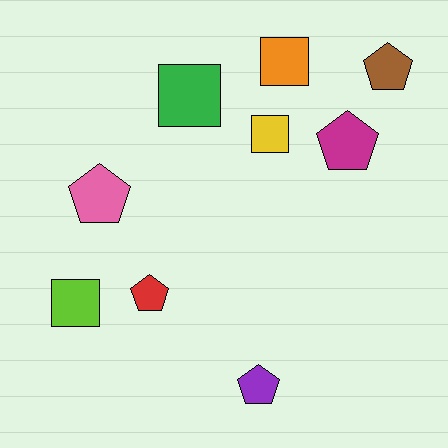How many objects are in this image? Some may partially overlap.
There are 9 objects.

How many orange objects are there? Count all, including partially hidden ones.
There is 1 orange object.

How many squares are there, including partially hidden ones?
There are 4 squares.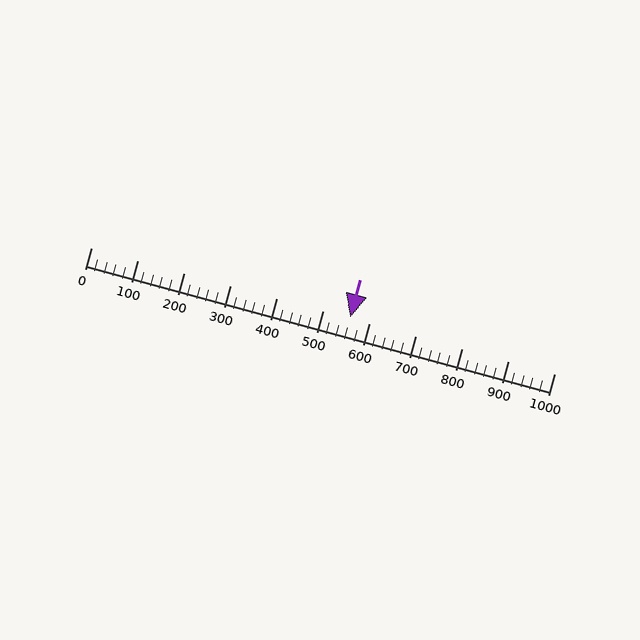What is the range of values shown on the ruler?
The ruler shows values from 0 to 1000.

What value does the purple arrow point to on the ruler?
The purple arrow points to approximately 560.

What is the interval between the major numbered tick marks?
The major tick marks are spaced 100 units apart.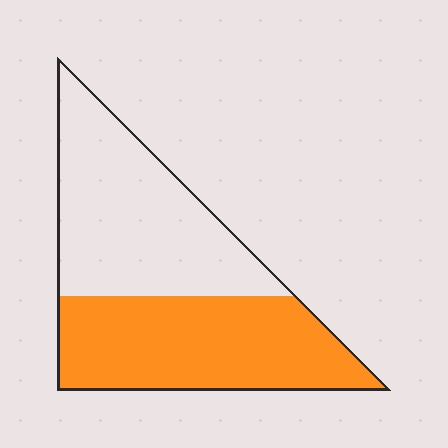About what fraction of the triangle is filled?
About one half (1/2).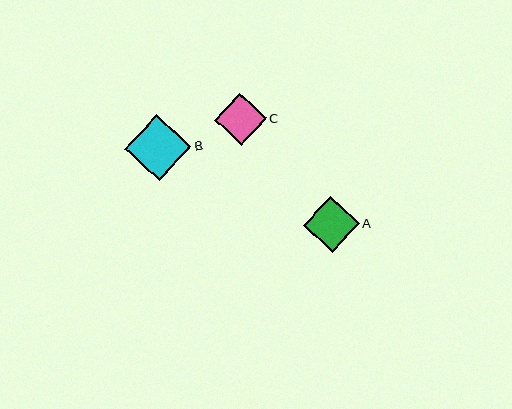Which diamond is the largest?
Diamond B is the largest with a size of approximately 66 pixels.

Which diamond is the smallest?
Diamond C is the smallest with a size of approximately 52 pixels.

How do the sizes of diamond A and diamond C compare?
Diamond A and diamond C are approximately the same size.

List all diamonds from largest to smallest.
From largest to smallest: B, A, C.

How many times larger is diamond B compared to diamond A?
Diamond B is approximately 1.2 times the size of diamond A.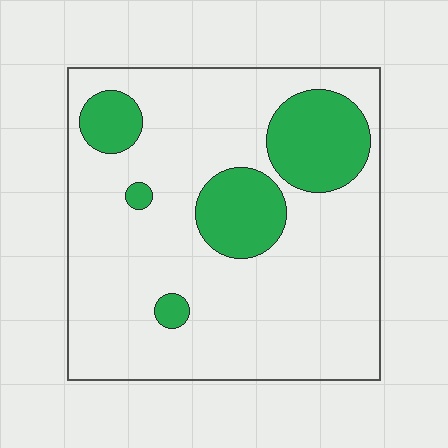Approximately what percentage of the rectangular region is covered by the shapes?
Approximately 20%.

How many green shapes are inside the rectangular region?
5.